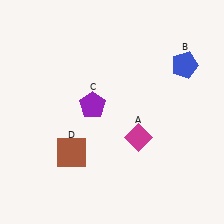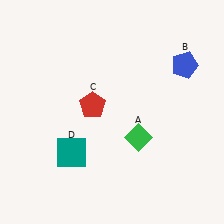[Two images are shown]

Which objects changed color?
A changed from magenta to green. C changed from purple to red. D changed from brown to teal.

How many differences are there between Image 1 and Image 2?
There are 3 differences between the two images.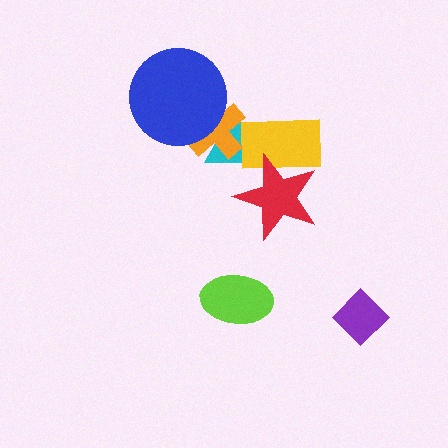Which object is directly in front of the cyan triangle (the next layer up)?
The yellow rectangle is directly in front of the cyan triangle.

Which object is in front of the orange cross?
The blue circle is in front of the orange cross.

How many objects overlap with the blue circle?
1 object overlaps with the blue circle.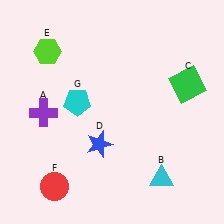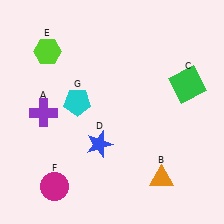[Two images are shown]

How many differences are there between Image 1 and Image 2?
There are 2 differences between the two images.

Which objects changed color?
B changed from cyan to orange. F changed from red to magenta.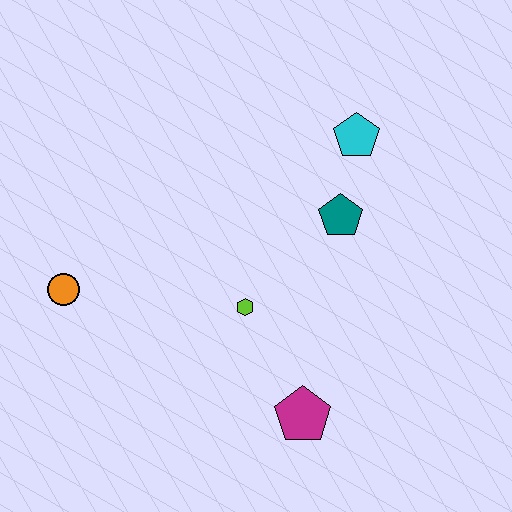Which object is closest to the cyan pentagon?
The teal pentagon is closest to the cyan pentagon.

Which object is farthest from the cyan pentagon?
The orange circle is farthest from the cyan pentagon.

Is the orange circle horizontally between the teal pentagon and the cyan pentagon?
No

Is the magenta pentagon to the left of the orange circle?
No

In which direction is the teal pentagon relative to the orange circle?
The teal pentagon is to the right of the orange circle.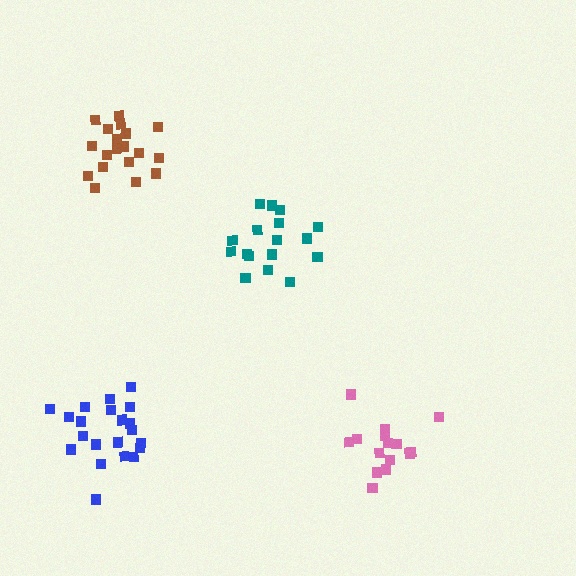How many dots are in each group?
Group 1: 21 dots, Group 2: 15 dots, Group 3: 19 dots, Group 4: 17 dots (72 total).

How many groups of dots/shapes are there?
There are 4 groups.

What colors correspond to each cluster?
The clusters are colored: blue, pink, brown, teal.